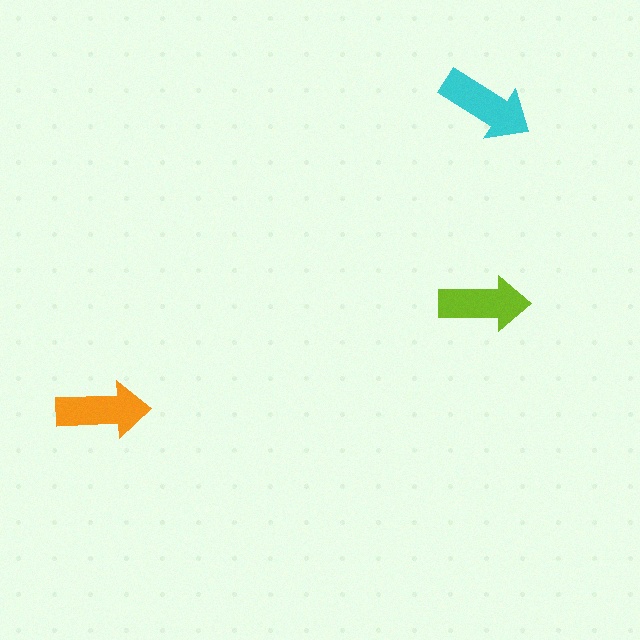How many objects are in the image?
There are 3 objects in the image.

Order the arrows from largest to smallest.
the cyan one, the orange one, the lime one.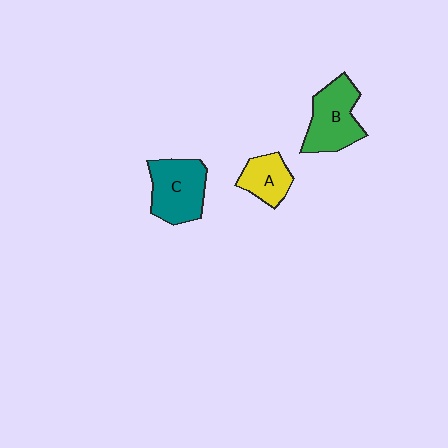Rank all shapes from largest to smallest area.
From largest to smallest: C (teal), B (green), A (yellow).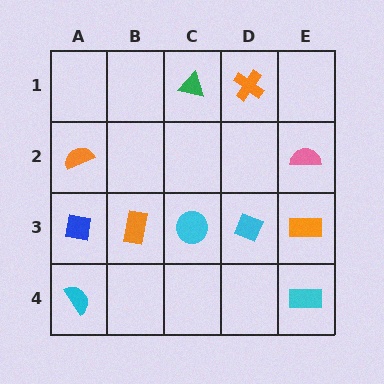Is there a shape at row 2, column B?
No, that cell is empty.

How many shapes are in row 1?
2 shapes.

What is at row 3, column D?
A cyan diamond.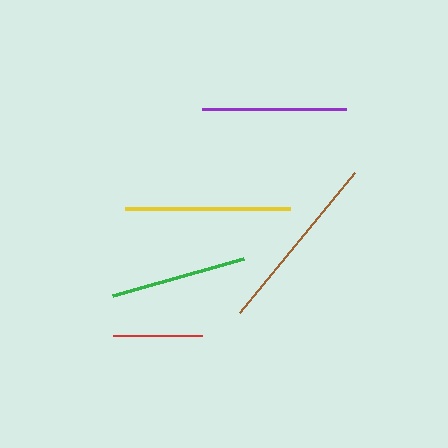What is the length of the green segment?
The green segment is approximately 136 pixels long.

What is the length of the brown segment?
The brown segment is approximately 181 pixels long.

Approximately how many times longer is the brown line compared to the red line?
The brown line is approximately 2.0 times the length of the red line.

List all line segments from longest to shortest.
From longest to shortest: brown, yellow, purple, green, red.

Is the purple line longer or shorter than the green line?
The purple line is longer than the green line.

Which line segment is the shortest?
The red line is the shortest at approximately 89 pixels.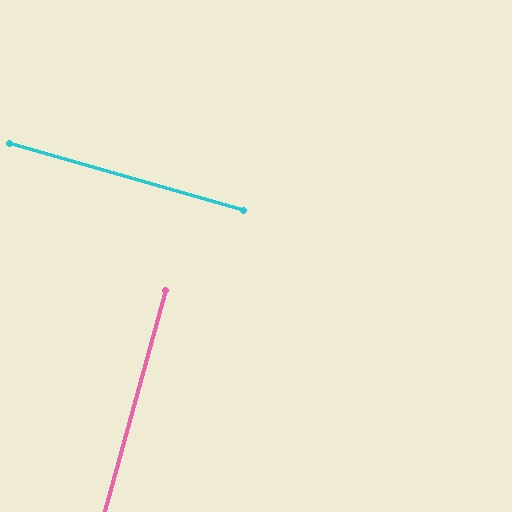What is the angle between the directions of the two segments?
Approximately 89 degrees.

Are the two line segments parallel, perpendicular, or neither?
Perpendicular — they meet at approximately 89°.